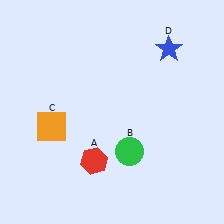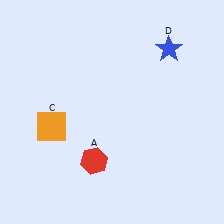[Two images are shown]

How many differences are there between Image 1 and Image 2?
There is 1 difference between the two images.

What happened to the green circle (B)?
The green circle (B) was removed in Image 2. It was in the bottom-right area of Image 1.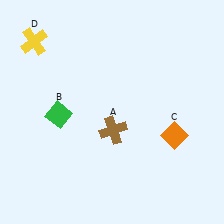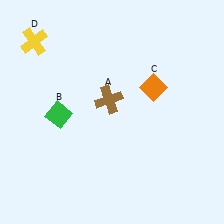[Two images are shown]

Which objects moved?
The objects that moved are: the brown cross (A), the orange diamond (C).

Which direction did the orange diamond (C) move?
The orange diamond (C) moved up.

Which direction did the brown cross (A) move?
The brown cross (A) moved up.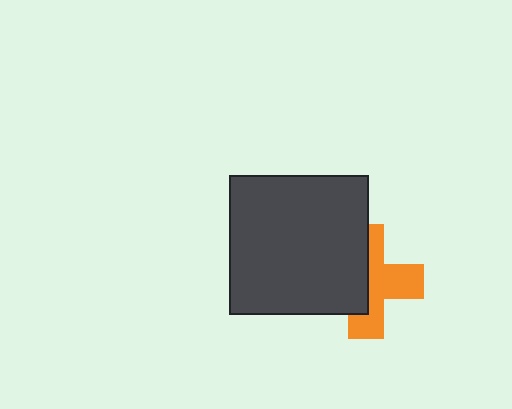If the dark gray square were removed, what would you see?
You would see the complete orange cross.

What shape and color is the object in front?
The object in front is a dark gray square.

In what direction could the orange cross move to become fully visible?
The orange cross could move right. That would shift it out from behind the dark gray square entirely.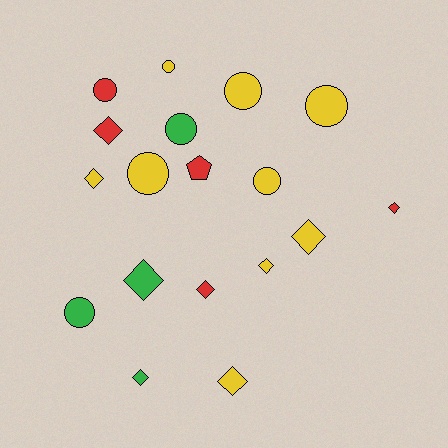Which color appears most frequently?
Yellow, with 9 objects.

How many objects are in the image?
There are 18 objects.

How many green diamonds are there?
There are 2 green diamonds.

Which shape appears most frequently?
Diamond, with 9 objects.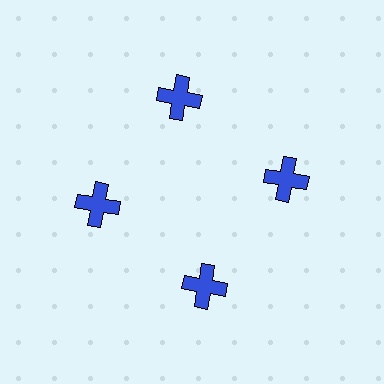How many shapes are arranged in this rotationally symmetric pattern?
There are 4 shapes, arranged in 4 groups of 1.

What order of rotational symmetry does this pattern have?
This pattern has 4-fold rotational symmetry.